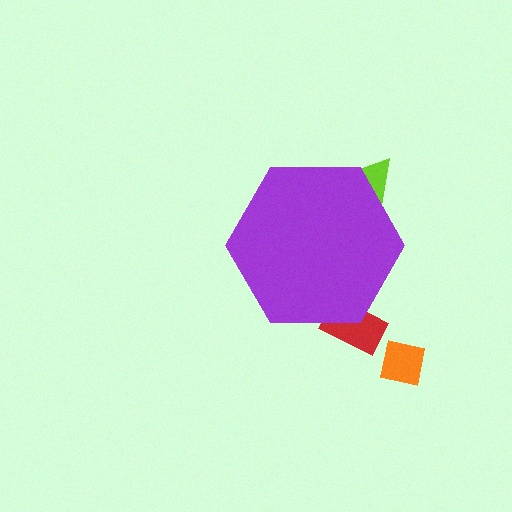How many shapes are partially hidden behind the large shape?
2 shapes are partially hidden.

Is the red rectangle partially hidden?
Yes, the red rectangle is partially hidden behind the purple hexagon.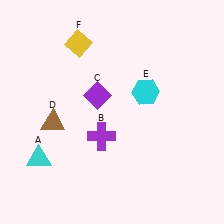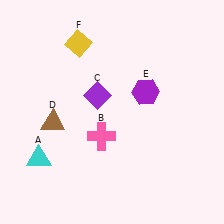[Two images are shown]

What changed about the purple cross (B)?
In Image 1, B is purple. In Image 2, it changed to pink.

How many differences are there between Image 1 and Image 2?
There are 2 differences between the two images.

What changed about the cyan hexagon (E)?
In Image 1, E is cyan. In Image 2, it changed to purple.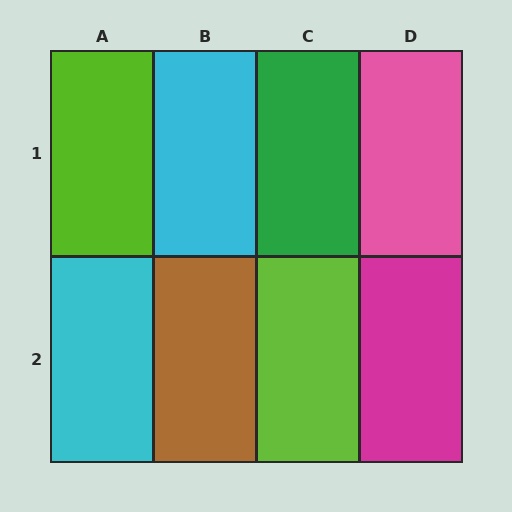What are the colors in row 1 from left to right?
Lime, cyan, green, pink.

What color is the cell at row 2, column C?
Lime.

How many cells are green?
1 cell is green.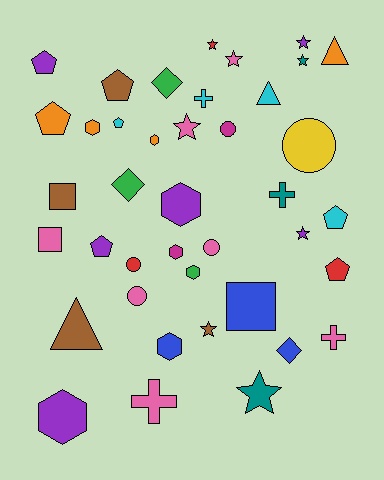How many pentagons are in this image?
There are 7 pentagons.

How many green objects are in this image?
There are 3 green objects.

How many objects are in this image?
There are 40 objects.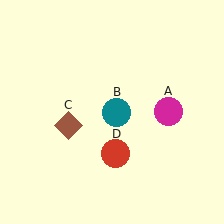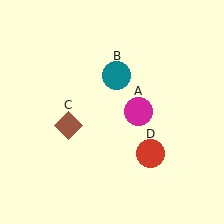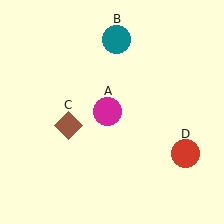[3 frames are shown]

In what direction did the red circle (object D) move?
The red circle (object D) moved right.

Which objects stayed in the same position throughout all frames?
Brown diamond (object C) remained stationary.